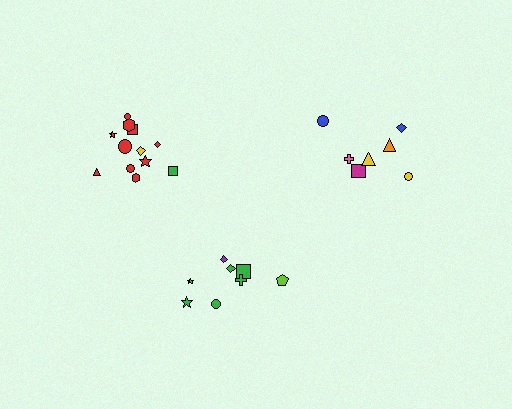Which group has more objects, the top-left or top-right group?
The top-left group.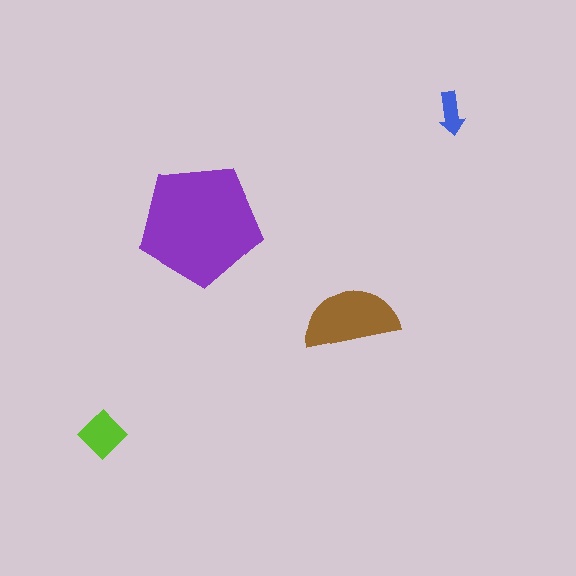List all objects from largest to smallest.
The purple pentagon, the brown semicircle, the lime diamond, the blue arrow.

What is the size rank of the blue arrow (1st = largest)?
4th.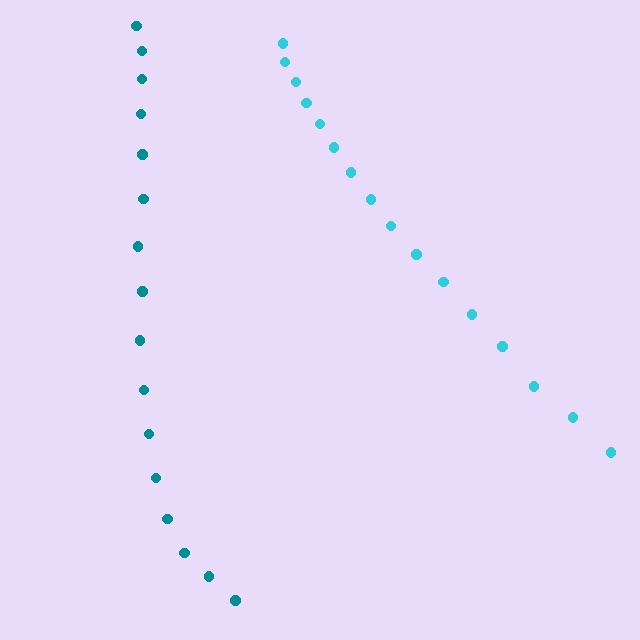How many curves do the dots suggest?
There are 2 distinct paths.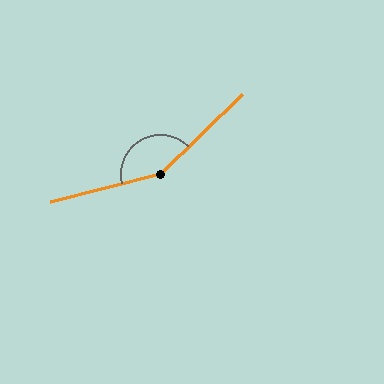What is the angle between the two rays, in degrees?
Approximately 150 degrees.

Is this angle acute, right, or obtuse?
It is obtuse.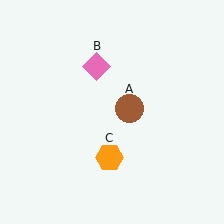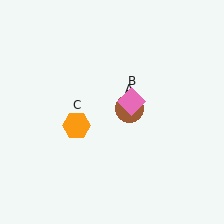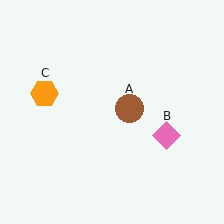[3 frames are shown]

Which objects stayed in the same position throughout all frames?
Brown circle (object A) remained stationary.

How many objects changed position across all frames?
2 objects changed position: pink diamond (object B), orange hexagon (object C).